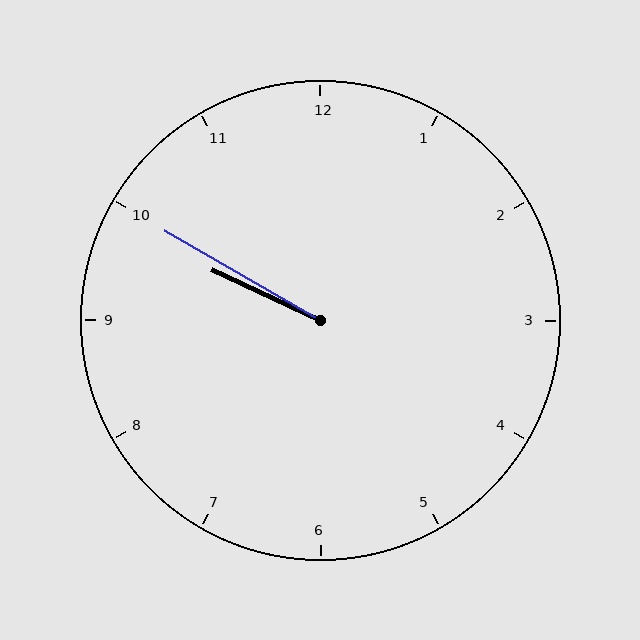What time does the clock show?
9:50.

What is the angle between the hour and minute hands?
Approximately 5 degrees.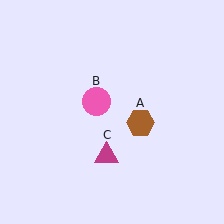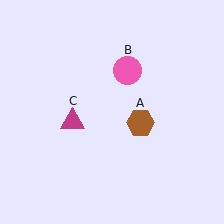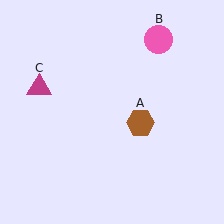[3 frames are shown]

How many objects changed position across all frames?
2 objects changed position: pink circle (object B), magenta triangle (object C).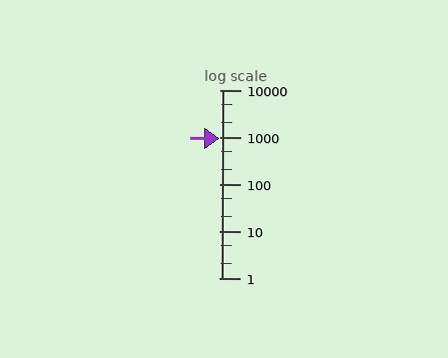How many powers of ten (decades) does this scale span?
The scale spans 4 decades, from 1 to 10000.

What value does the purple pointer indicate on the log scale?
The pointer indicates approximately 910.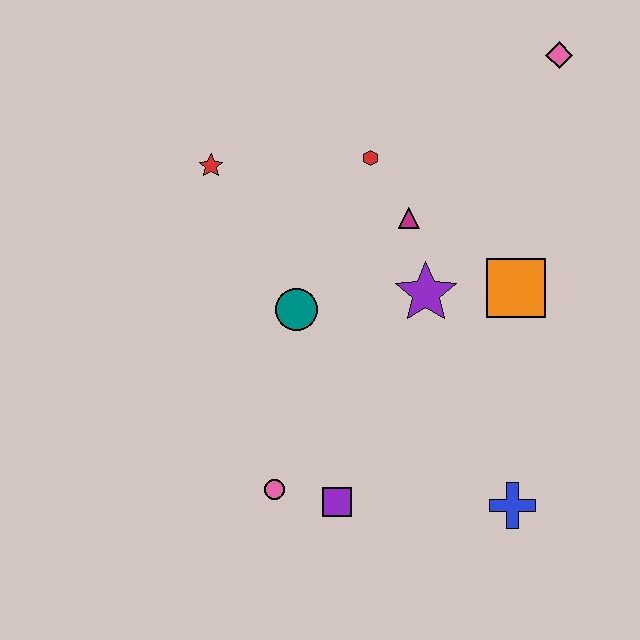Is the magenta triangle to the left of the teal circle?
No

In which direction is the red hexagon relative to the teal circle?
The red hexagon is above the teal circle.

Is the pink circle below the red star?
Yes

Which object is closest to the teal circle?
The purple star is closest to the teal circle.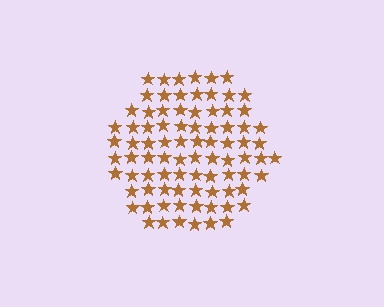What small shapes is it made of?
It is made of small stars.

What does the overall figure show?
The overall figure shows a hexagon.